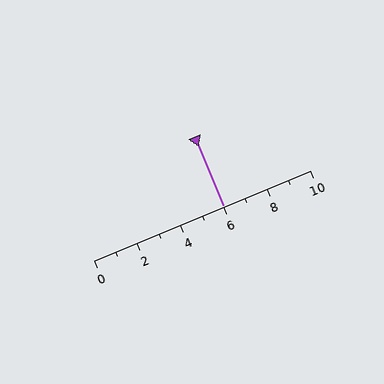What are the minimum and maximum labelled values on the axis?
The axis runs from 0 to 10.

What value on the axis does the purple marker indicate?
The marker indicates approximately 6.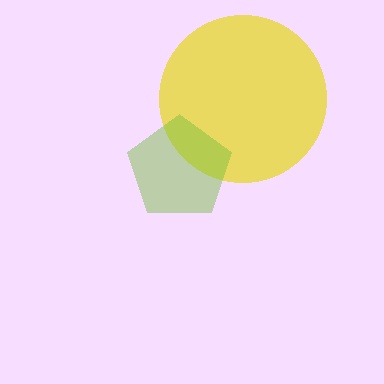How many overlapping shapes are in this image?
There are 2 overlapping shapes in the image.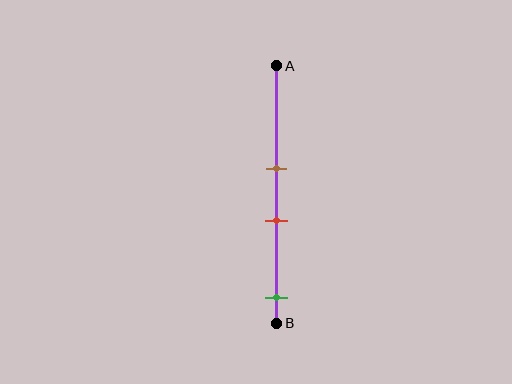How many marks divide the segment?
There are 3 marks dividing the segment.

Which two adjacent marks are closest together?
The brown and red marks are the closest adjacent pair.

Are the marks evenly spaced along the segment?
No, the marks are not evenly spaced.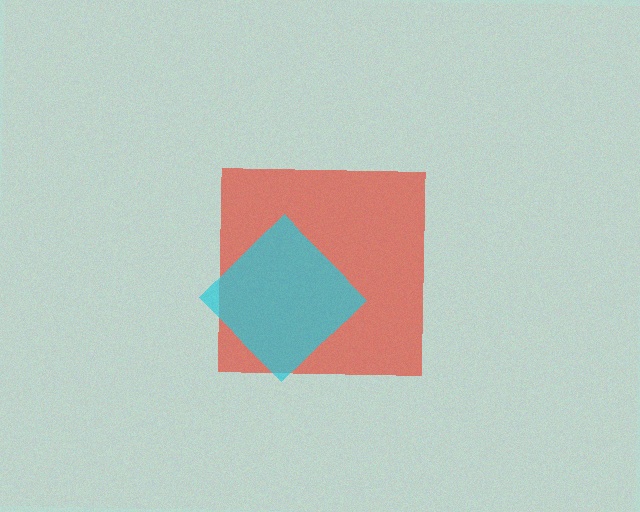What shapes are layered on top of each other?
The layered shapes are: a red square, a cyan diamond.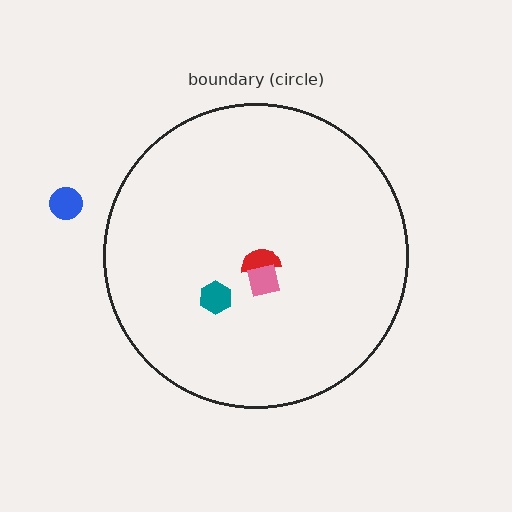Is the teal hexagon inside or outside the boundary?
Inside.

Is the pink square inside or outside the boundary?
Inside.